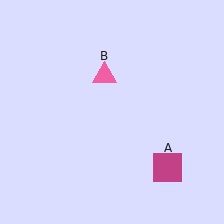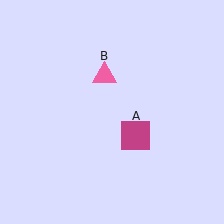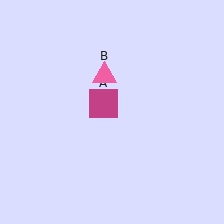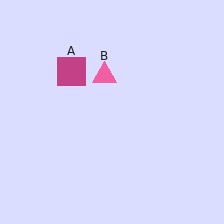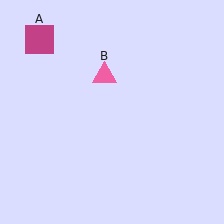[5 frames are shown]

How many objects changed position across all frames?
1 object changed position: magenta square (object A).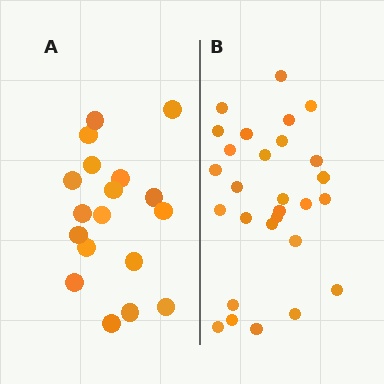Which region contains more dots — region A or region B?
Region B (the right region) has more dots.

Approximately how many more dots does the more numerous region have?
Region B has roughly 10 or so more dots than region A.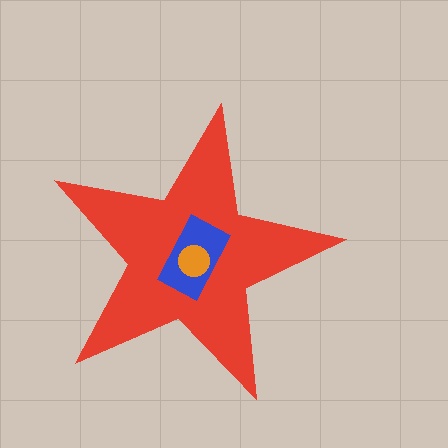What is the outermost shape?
The red star.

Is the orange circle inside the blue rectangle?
Yes.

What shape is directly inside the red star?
The blue rectangle.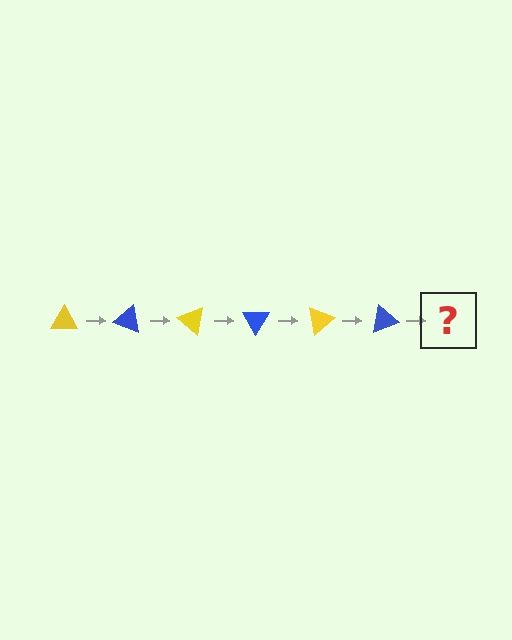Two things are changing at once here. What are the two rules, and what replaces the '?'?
The two rules are that it rotates 20 degrees each step and the color cycles through yellow and blue. The '?' should be a yellow triangle, rotated 120 degrees from the start.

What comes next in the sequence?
The next element should be a yellow triangle, rotated 120 degrees from the start.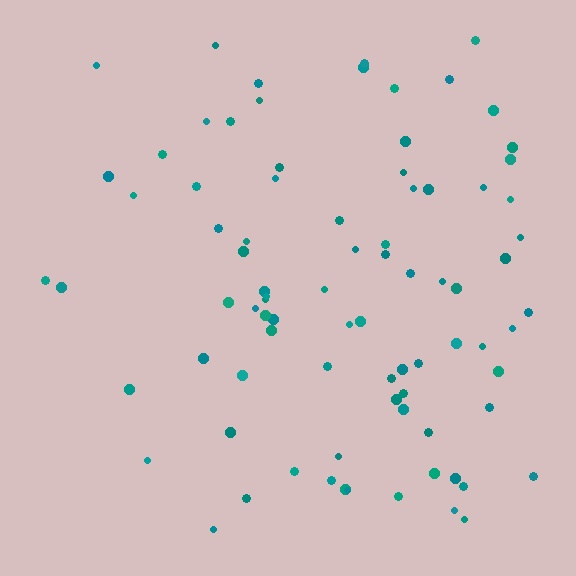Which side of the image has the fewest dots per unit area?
The left.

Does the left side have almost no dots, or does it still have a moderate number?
Still a moderate number, just noticeably fewer than the right.